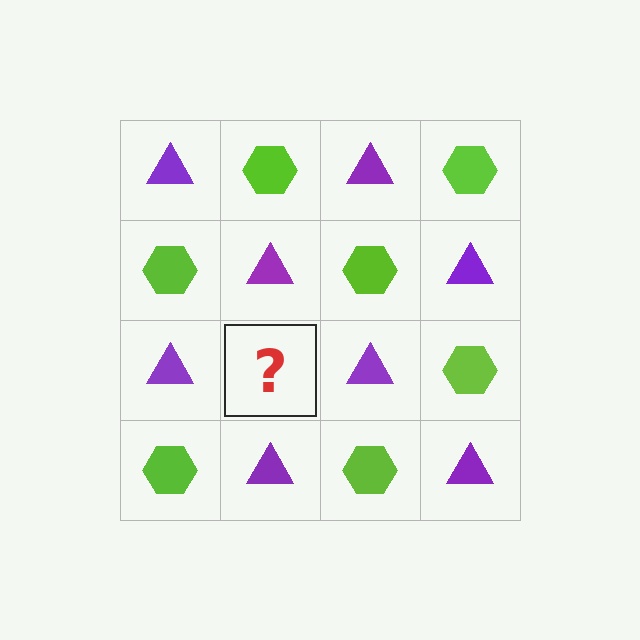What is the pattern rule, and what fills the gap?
The rule is that it alternates purple triangle and lime hexagon in a checkerboard pattern. The gap should be filled with a lime hexagon.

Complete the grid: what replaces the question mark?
The question mark should be replaced with a lime hexagon.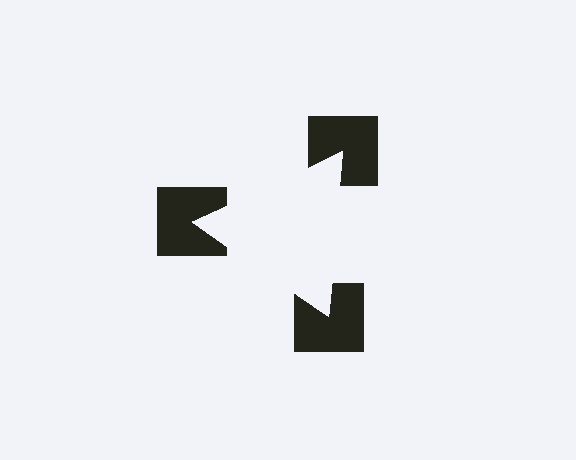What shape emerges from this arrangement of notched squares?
An illusory triangle — its edges are inferred from the aligned wedge cuts in the notched squares, not physically drawn.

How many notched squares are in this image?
There are 3 — one at each vertex of the illusory triangle.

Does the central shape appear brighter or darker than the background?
It typically appears slightly brighter than the background, even though no actual brightness change is drawn.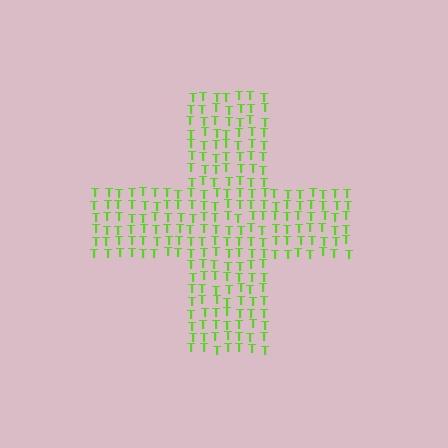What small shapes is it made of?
It is made of small letter T's.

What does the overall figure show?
The overall figure shows a cross.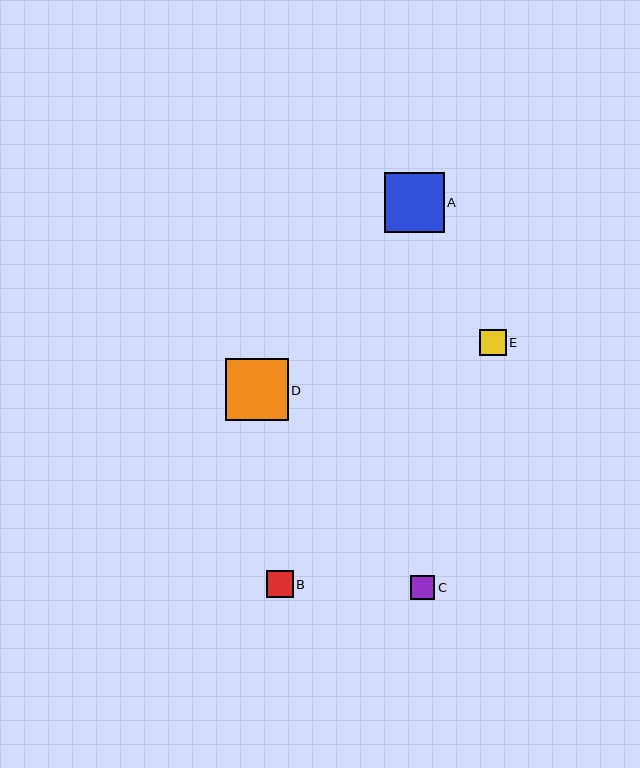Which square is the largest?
Square D is the largest with a size of approximately 62 pixels.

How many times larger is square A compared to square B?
Square A is approximately 2.2 times the size of square B.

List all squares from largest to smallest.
From largest to smallest: D, A, B, E, C.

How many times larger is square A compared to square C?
Square A is approximately 2.5 times the size of square C.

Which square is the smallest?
Square C is the smallest with a size of approximately 24 pixels.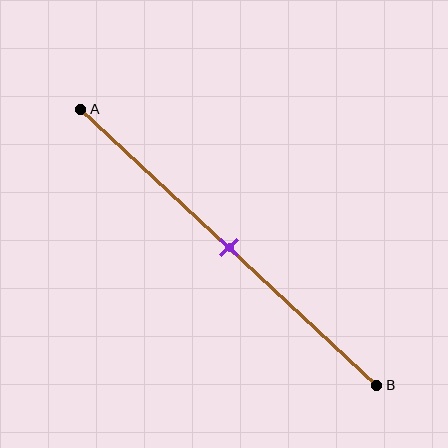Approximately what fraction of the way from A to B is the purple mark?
The purple mark is approximately 50% of the way from A to B.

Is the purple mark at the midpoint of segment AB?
Yes, the mark is approximately at the midpoint.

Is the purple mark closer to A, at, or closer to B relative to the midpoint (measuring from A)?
The purple mark is approximately at the midpoint of segment AB.